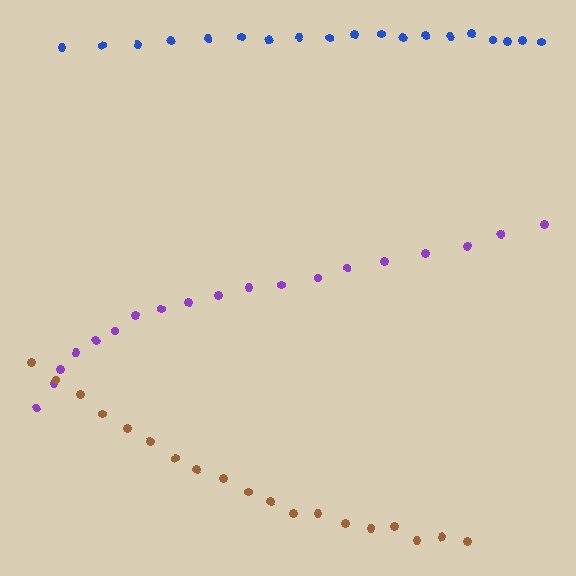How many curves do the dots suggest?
There are 3 distinct paths.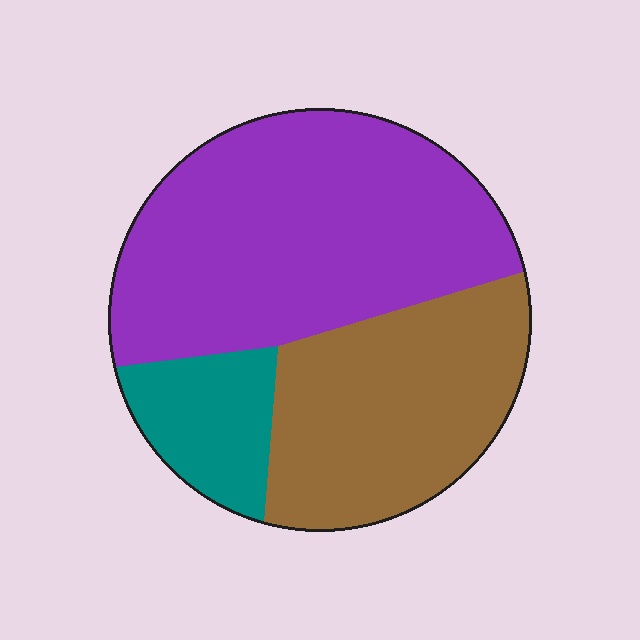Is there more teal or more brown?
Brown.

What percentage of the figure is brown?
Brown covers 34% of the figure.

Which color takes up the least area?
Teal, at roughly 15%.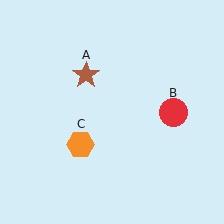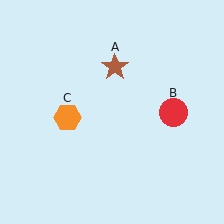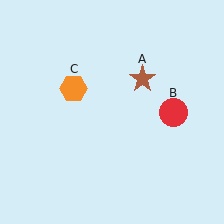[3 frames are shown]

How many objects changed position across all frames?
2 objects changed position: brown star (object A), orange hexagon (object C).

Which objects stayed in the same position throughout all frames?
Red circle (object B) remained stationary.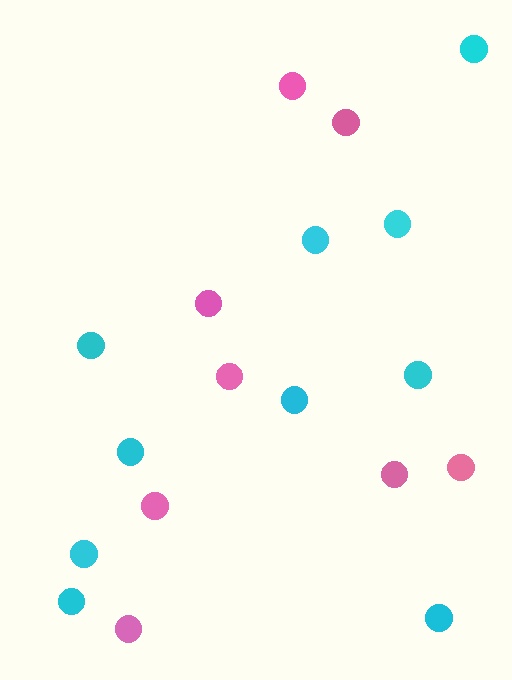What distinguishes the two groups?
There are 2 groups: one group of pink circles (8) and one group of cyan circles (10).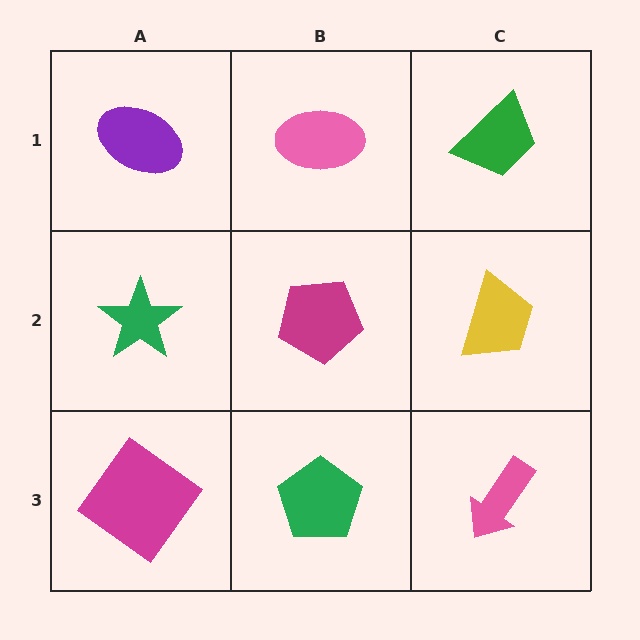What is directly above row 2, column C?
A green trapezoid.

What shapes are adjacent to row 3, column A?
A green star (row 2, column A), a green pentagon (row 3, column B).